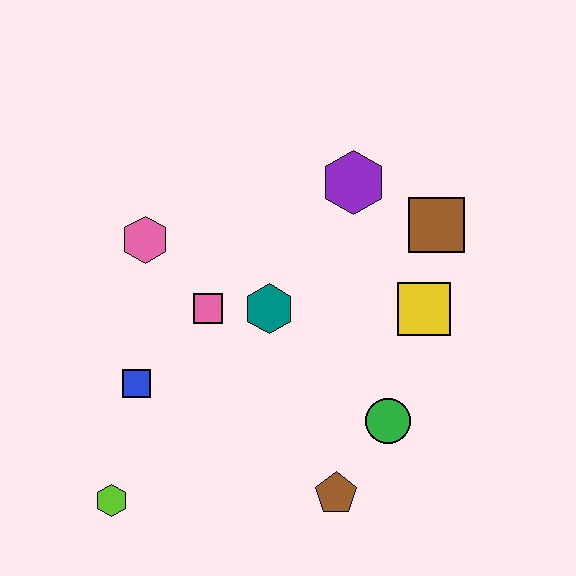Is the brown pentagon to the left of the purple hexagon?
Yes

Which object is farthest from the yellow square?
The lime hexagon is farthest from the yellow square.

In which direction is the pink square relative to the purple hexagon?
The pink square is to the left of the purple hexagon.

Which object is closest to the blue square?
The pink square is closest to the blue square.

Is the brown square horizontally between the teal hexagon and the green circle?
No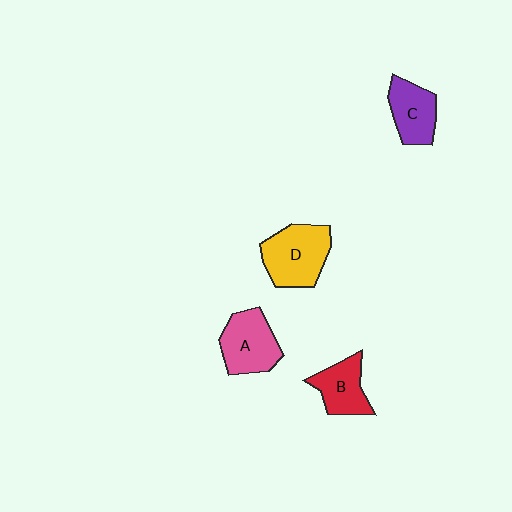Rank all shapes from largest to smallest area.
From largest to smallest: D (yellow), A (pink), C (purple), B (red).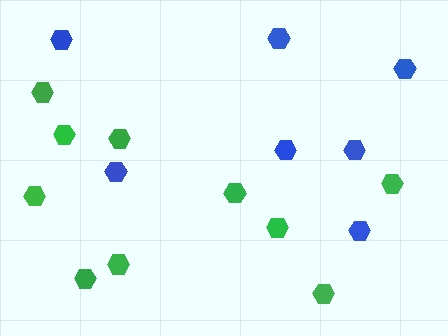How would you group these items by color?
There are 2 groups: one group of blue hexagons (7) and one group of green hexagons (10).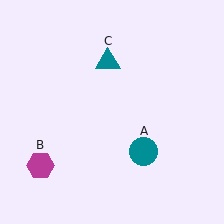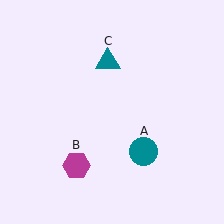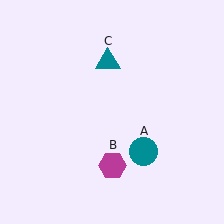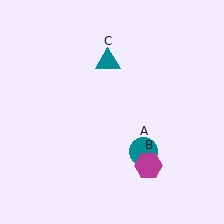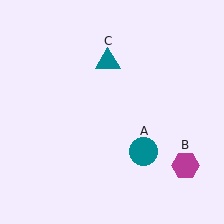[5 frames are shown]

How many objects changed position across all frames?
1 object changed position: magenta hexagon (object B).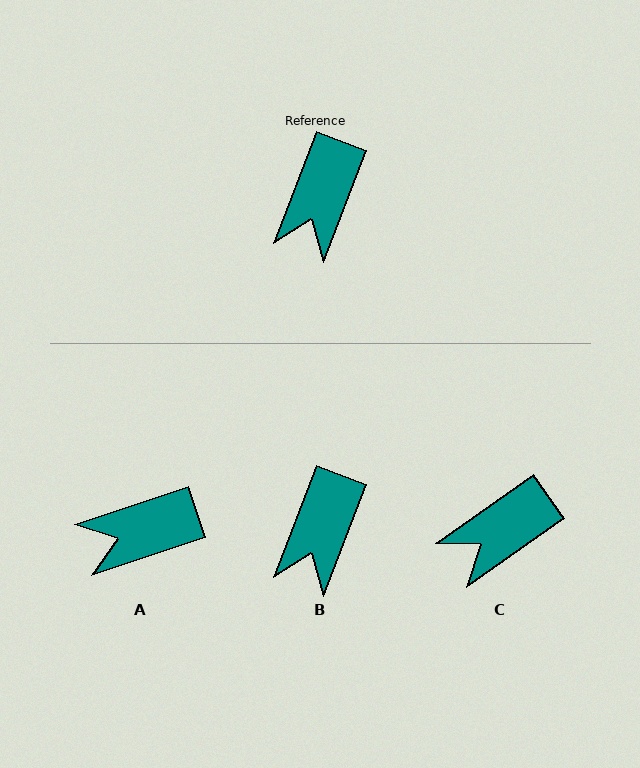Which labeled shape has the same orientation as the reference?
B.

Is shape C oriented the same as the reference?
No, it is off by about 34 degrees.